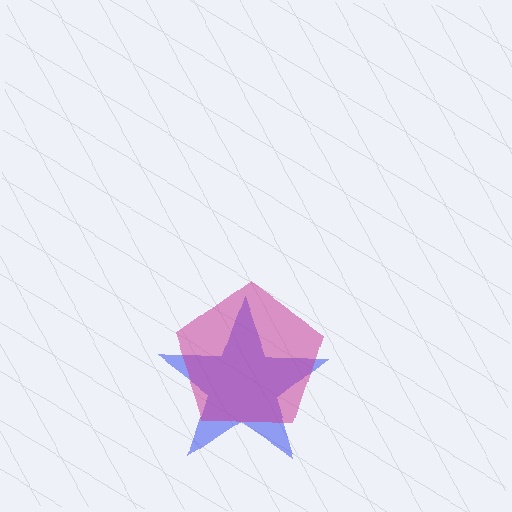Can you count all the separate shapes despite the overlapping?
Yes, there are 2 separate shapes.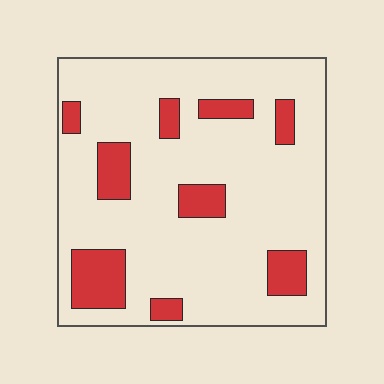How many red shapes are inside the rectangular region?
9.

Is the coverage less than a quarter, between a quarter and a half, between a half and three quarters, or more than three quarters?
Less than a quarter.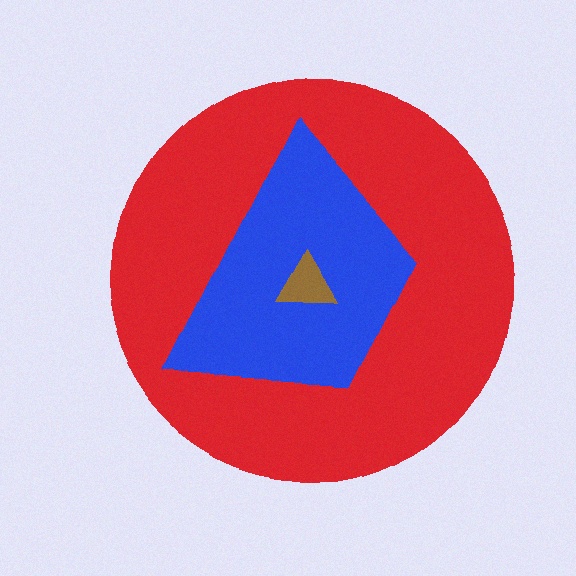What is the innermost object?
The brown triangle.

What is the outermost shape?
The red circle.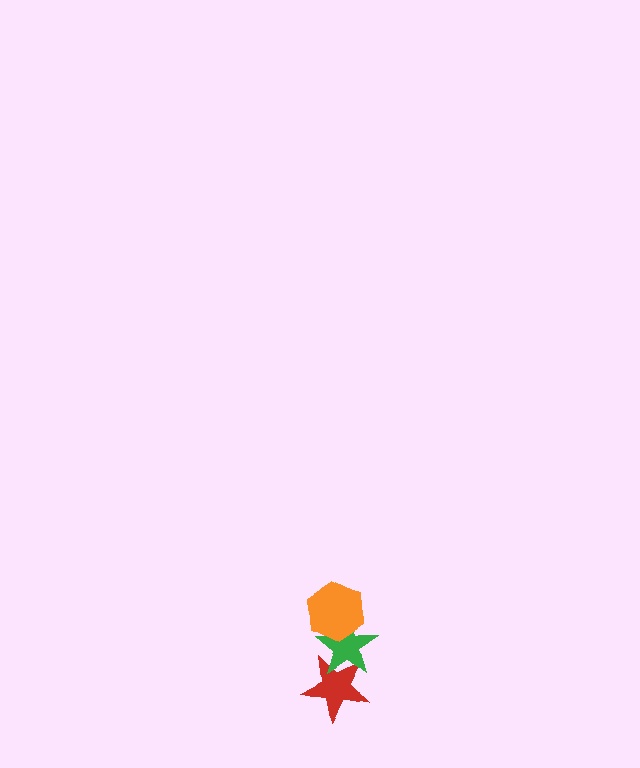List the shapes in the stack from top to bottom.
From top to bottom: the orange hexagon, the green star, the red star.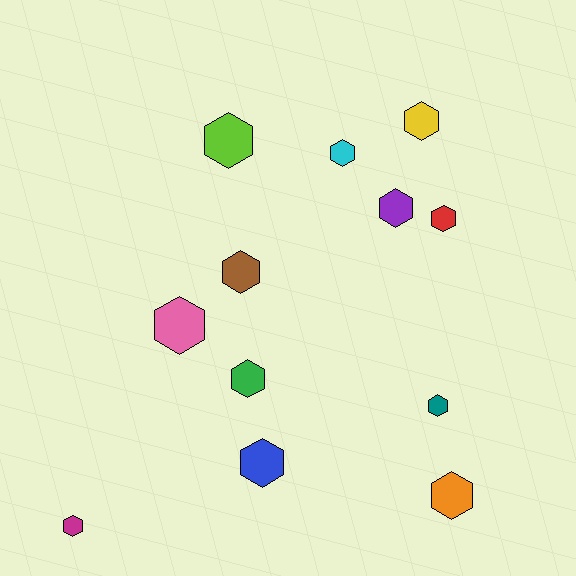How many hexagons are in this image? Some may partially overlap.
There are 12 hexagons.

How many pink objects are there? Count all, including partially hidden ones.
There is 1 pink object.